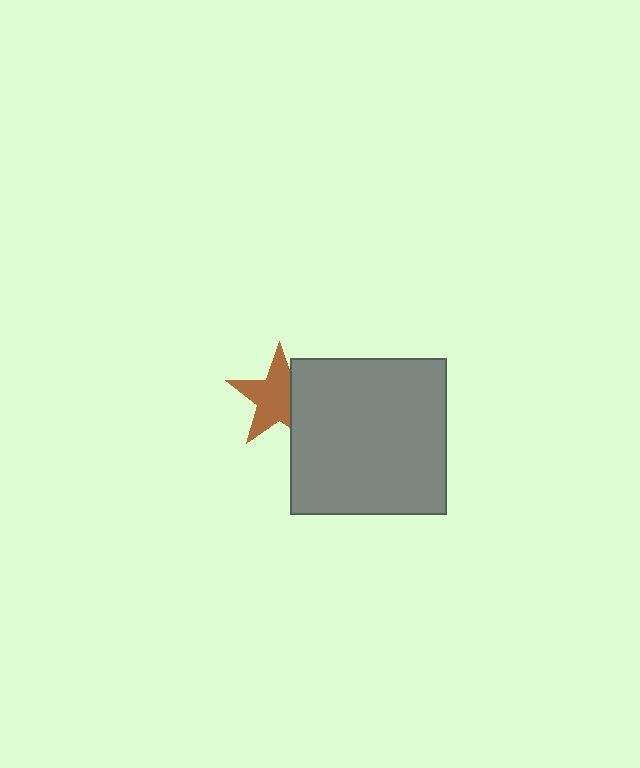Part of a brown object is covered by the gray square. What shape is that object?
It is a star.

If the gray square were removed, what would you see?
You would see the complete brown star.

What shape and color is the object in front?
The object in front is a gray square.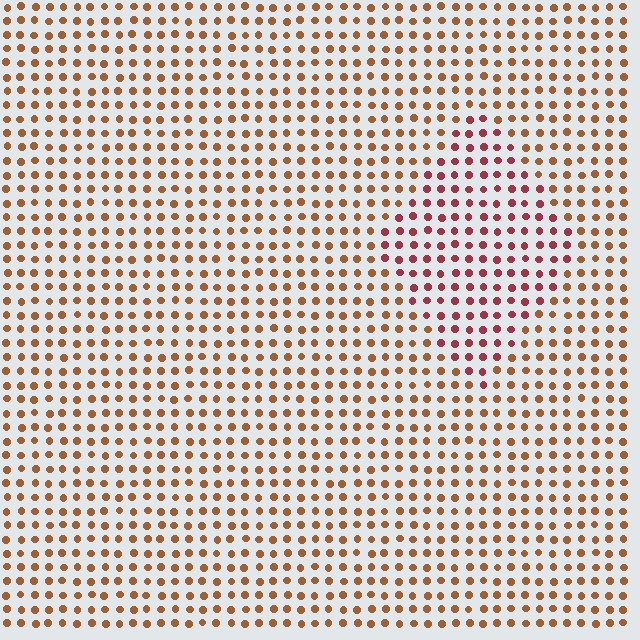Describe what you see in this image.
The image is filled with small brown elements in a uniform arrangement. A diamond-shaped region is visible where the elements are tinted to a slightly different hue, forming a subtle color boundary.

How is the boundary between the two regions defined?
The boundary is defined purely by a slight shift in hue (about 37 degrees). Spacing, size, and orientation are identical on both sides.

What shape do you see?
I see a diamond.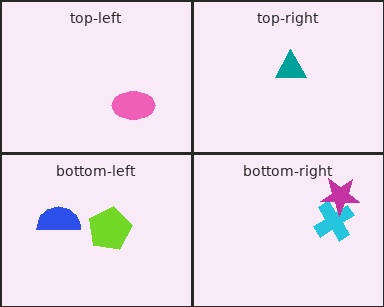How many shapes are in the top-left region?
1.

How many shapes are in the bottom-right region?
2.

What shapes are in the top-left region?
The pink ellipse.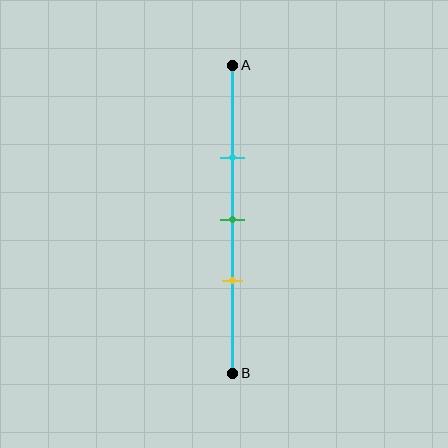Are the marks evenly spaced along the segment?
Yes, the marks are approximately evenly spaced.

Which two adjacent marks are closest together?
The green and yellow marks are the closest adjacent pair.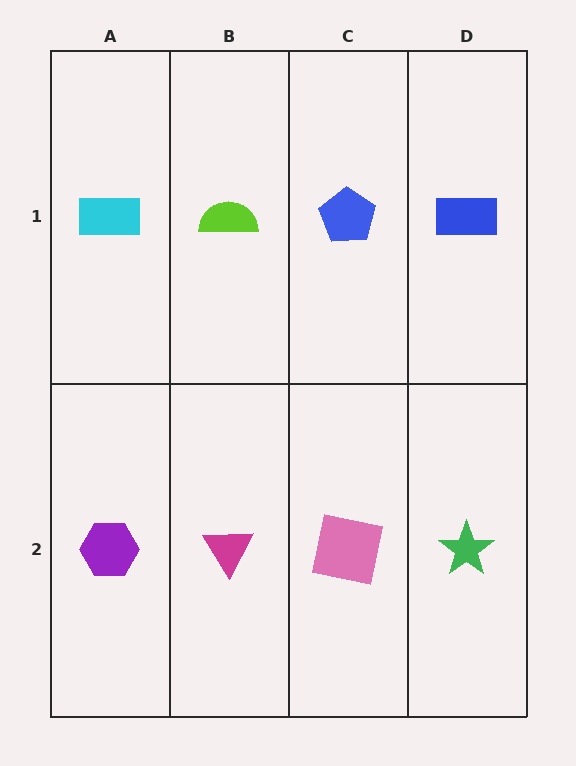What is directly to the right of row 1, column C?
A blue rectangle.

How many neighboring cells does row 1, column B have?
3.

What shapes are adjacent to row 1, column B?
A magenta triangle (row 2, column B), a cyan rectangle (row 1, column A), a blue pentagon (row 1, column C).